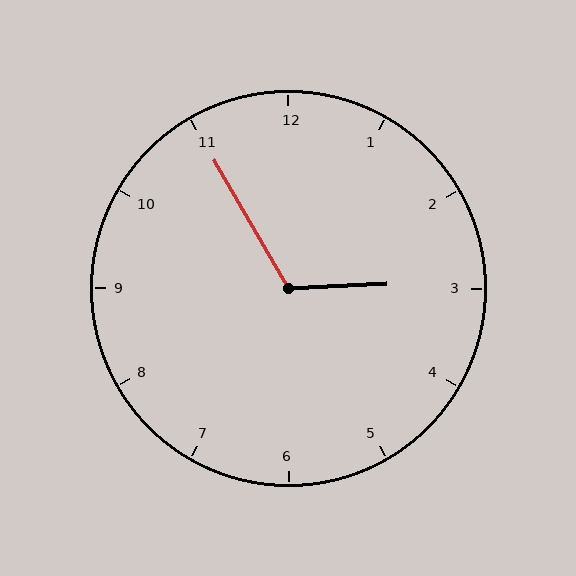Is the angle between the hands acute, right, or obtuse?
It is obtuse.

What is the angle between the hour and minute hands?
Approximately 118 degrees.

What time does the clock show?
2:55.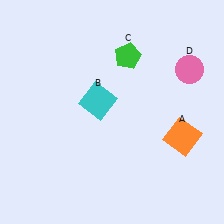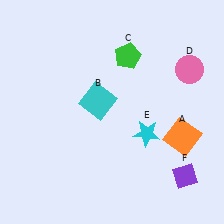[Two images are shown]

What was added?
A cyan star (E), a purple diamond (F) were added in Image 2.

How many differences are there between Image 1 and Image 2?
There are 2 differences between the two images.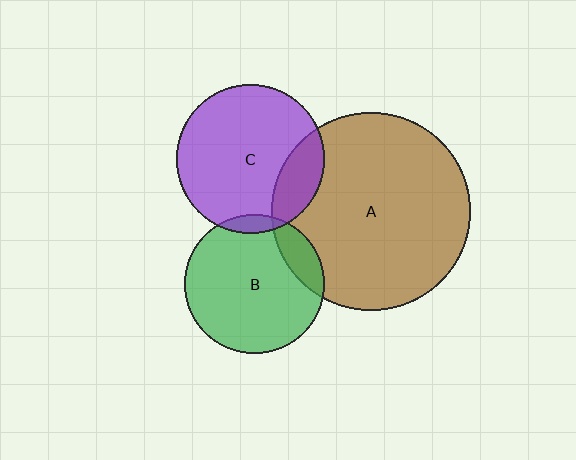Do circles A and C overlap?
Yes.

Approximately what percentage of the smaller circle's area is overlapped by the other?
Approximately 20%.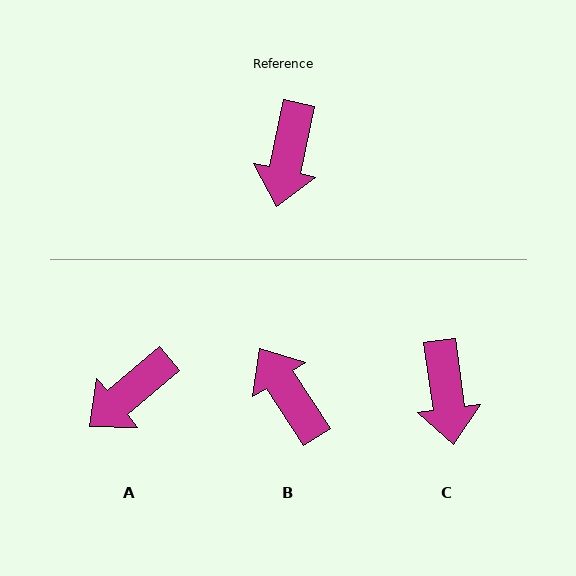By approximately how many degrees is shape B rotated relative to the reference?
Approximately 134 degrees clockwise.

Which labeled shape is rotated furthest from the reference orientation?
B, about 134 degrees away.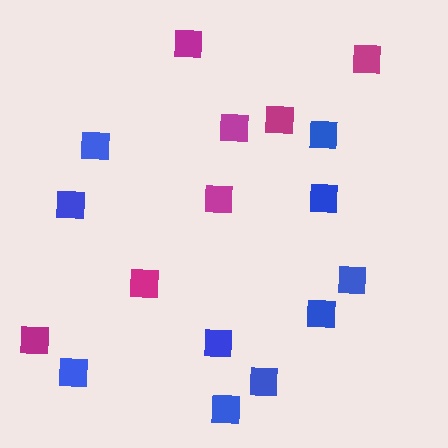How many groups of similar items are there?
There are 2 groups: one group of blue squares (10) and one group of magenta squares (7).